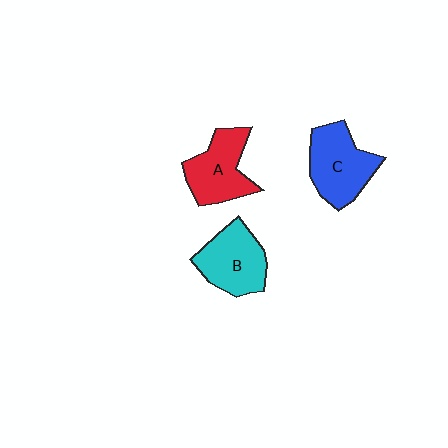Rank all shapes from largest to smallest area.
From largest to smallest: C (blue), B (cyan), A (red).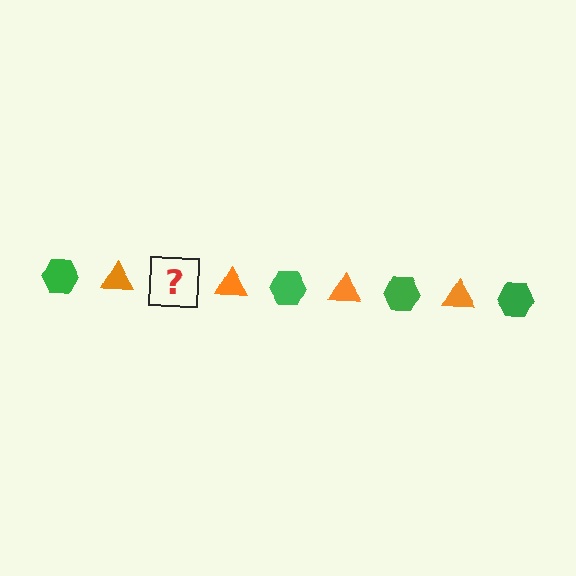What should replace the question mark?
The question mark should be replaced with a green hexagon.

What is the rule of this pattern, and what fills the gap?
The rule is that the pattern alternates between green hexagon and orange triangle. The gap should be filled with a green hexagon.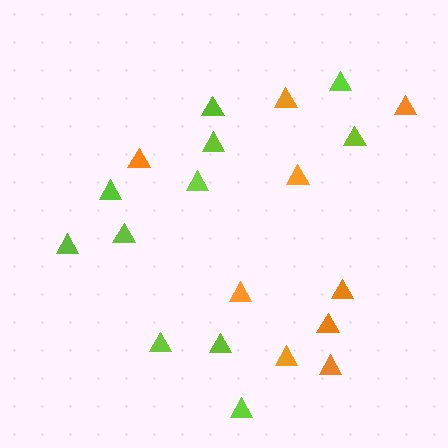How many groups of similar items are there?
There are 2 groups: one group of orange triangles (9) and one group of lime triangles (11).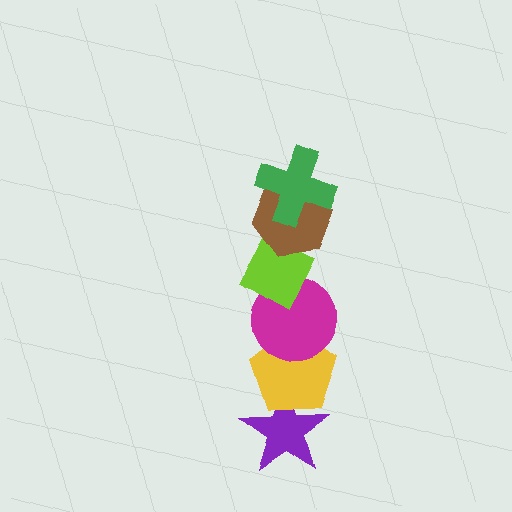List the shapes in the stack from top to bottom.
From top to bottom: the green cross, the brown hexagon, the lime diamond, the magenta circle, the yellow pentagon, the purple star.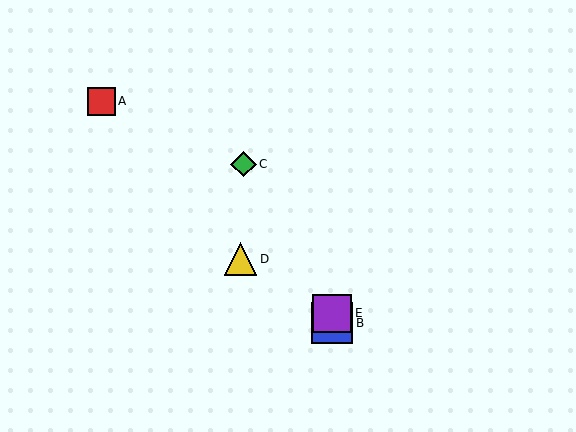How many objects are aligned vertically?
2 objects (B, E) are aligned vertically.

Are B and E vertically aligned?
Yes, both are at x≈332.